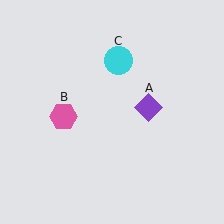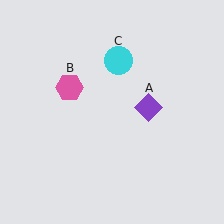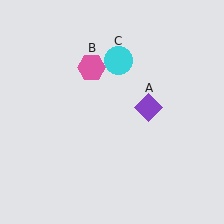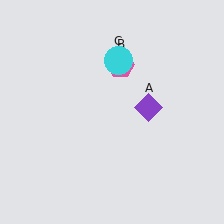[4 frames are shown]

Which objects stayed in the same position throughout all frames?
Purple diamond (object A) and cyan circle (object C) remained stationary.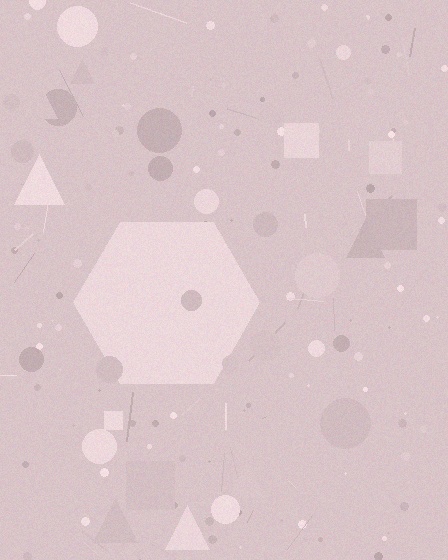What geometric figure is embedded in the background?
A hexagon is embedded in the background.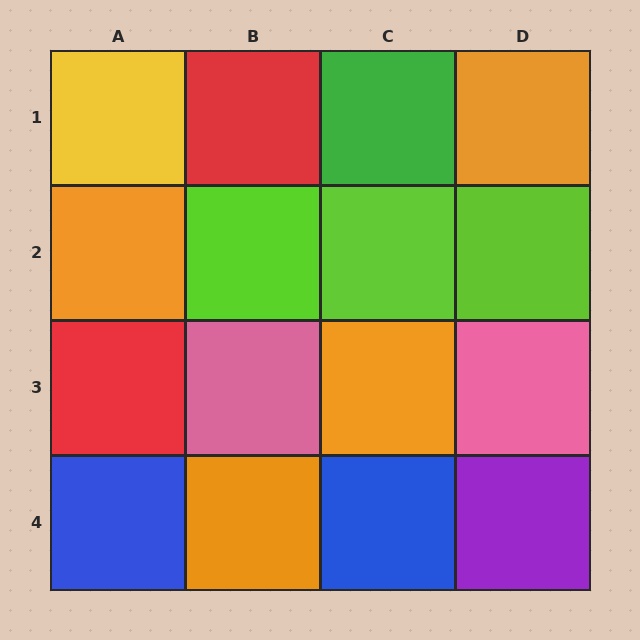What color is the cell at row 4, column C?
Blue.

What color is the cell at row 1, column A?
Yellow.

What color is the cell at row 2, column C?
Lime.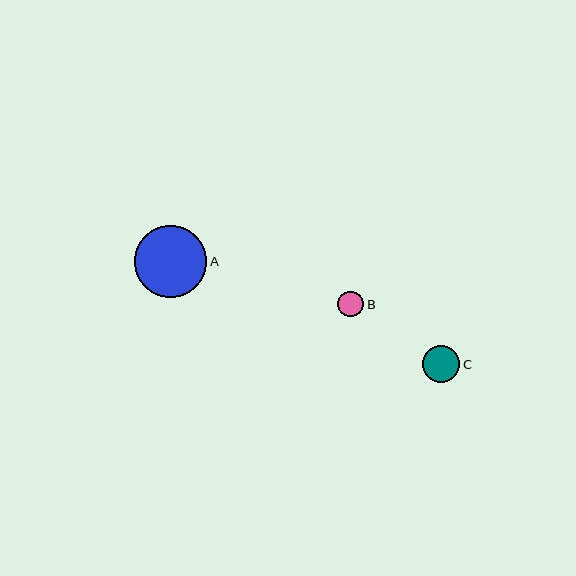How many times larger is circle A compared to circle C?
Circle A is approximately 2.0 times the size of circle C.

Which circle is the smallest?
Circle B is the smallest with a size of approximately 26 pixels.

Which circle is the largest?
Circle A is the largest with a size of approximately 72 pixels.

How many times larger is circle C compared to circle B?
Circle C is approximately 1.4 times the size of circle B.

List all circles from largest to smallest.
From largest to smallest: A, C, B.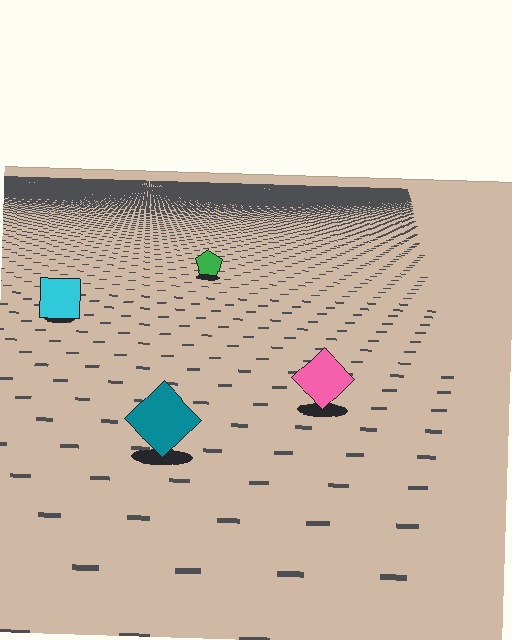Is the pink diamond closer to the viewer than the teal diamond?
No. The teal diamond is closer — you can tell from the texture gradient: the ground texture is coarser near it.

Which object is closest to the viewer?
The teal diamond is closest. The texture marks near it are larger and more spread out.